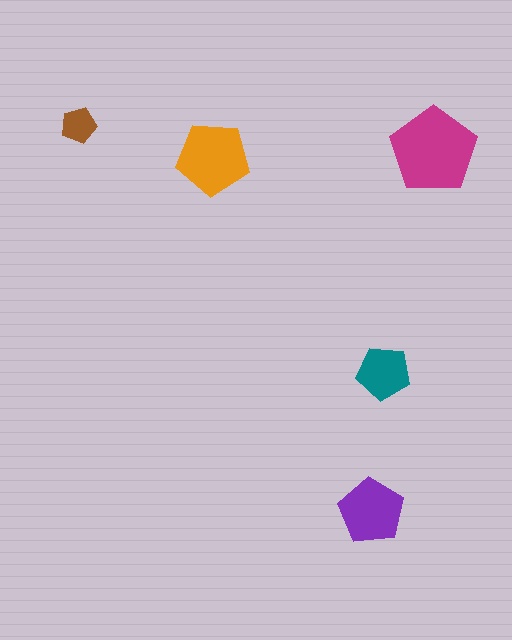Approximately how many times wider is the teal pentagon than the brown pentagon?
About 1.5 times wider.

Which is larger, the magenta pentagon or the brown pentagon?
The magenta one.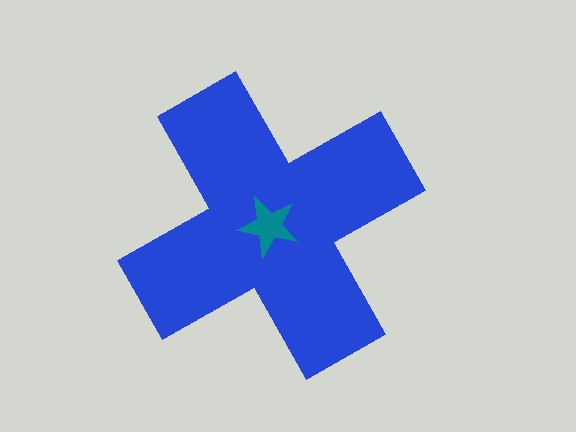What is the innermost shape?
The teal star.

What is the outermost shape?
The blue cross.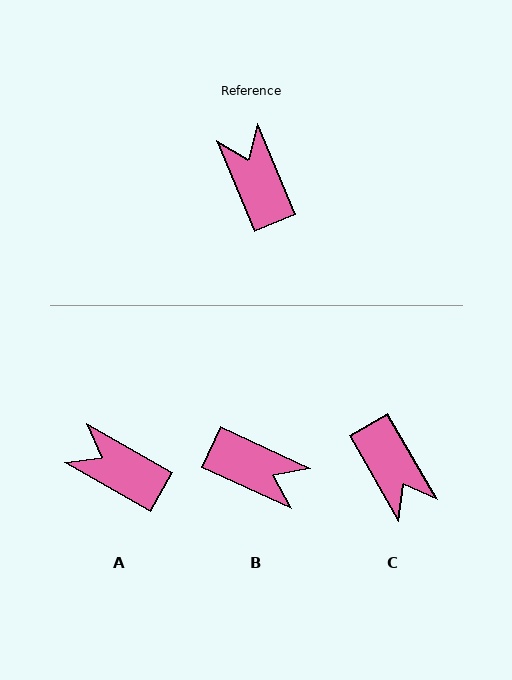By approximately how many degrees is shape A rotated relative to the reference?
Approximately 38 degrees counter-clockwise.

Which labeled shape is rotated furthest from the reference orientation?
C, about 172 degrees away.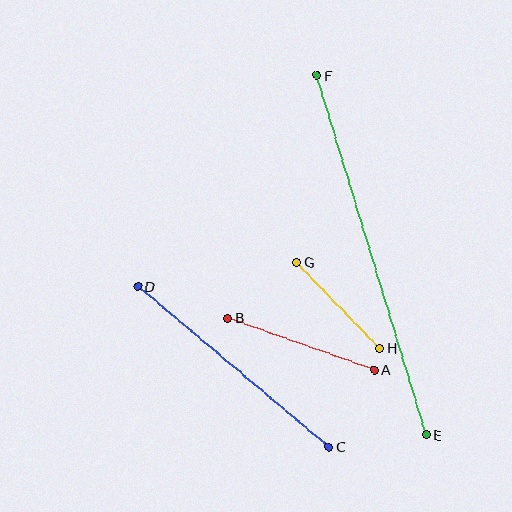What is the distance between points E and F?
The distance is approximately 376 pixels.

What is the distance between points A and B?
The distance is approximately 155 pixels.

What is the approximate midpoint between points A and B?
The midpoint is at approximately (301, 344) pixels.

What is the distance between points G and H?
The distance is approximately 120 pixels.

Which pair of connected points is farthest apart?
Points E and F are farthest apart.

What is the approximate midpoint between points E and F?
The midpoint is at approximately (372, 255) pixels.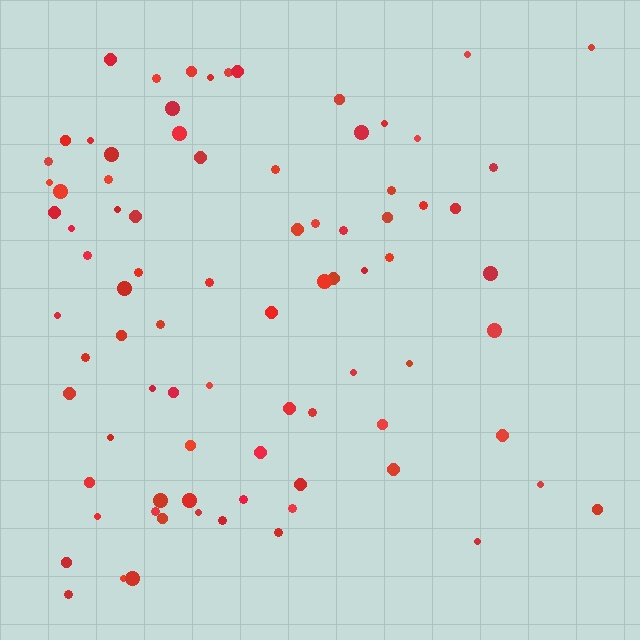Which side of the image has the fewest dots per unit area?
The right.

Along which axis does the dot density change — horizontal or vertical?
Horizontal.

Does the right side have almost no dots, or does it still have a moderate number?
Still a moderate number, just noticeably fewer than the left.